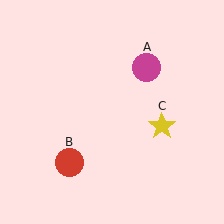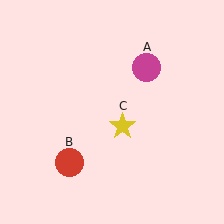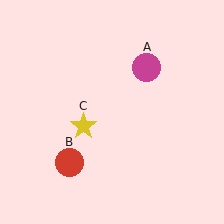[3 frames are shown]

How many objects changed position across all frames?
1 object changed position: yellow star (object C).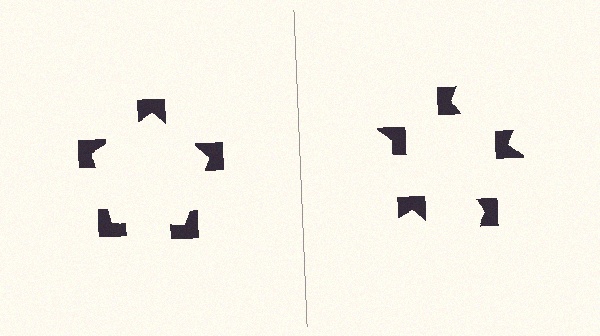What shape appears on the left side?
An illusory pentagon.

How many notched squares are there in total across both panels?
10 — 5 on each side.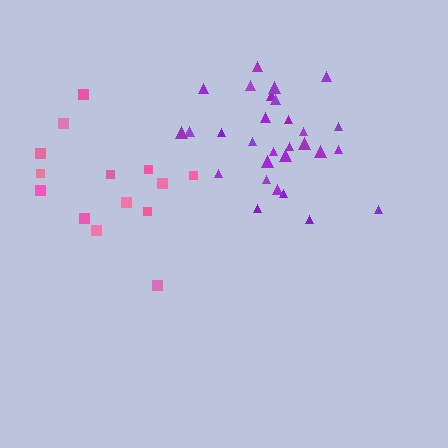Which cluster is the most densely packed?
Purple.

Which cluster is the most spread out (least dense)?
Pink.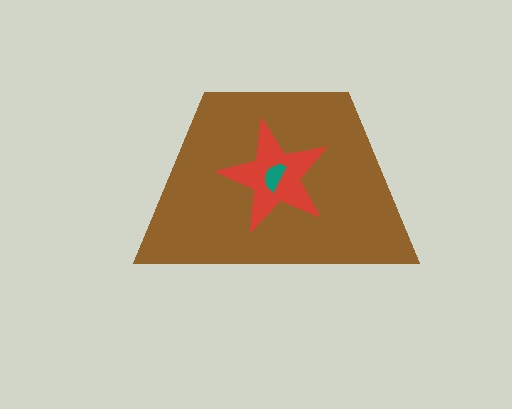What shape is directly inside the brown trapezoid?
The red star.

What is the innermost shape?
The teal semicircle.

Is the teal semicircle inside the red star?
Yes.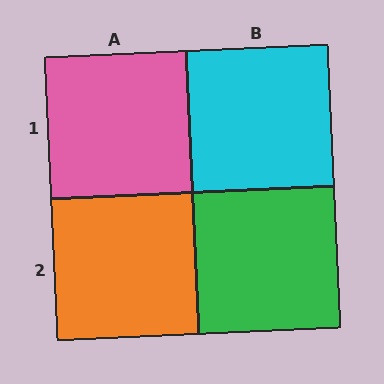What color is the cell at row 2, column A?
Orange.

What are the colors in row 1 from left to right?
Pink, cyan.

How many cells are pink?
1 cell is pink.